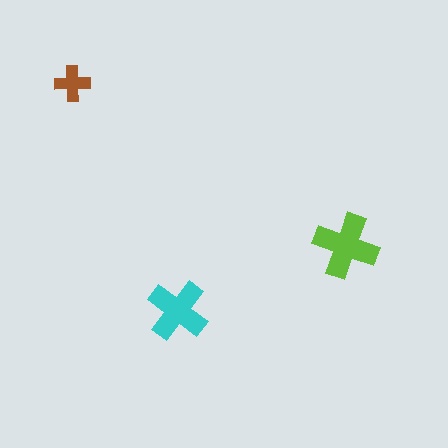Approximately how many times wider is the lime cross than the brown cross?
About 2 times wider.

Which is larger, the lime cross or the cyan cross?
The lime one.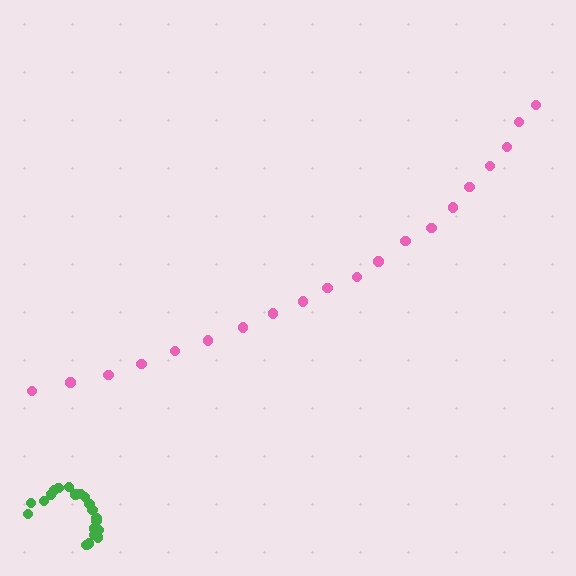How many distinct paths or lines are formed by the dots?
There are 2 distinct paths.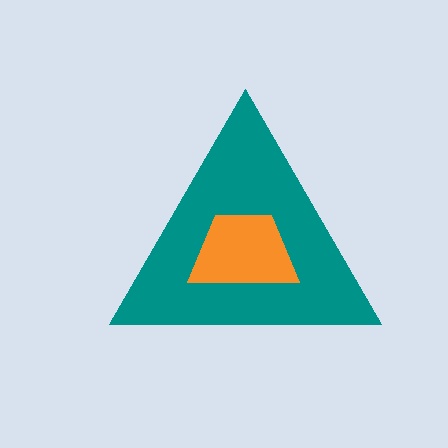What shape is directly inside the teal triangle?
The orange trapezoid.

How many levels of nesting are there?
2.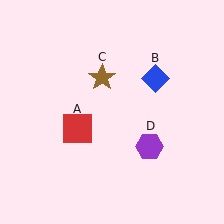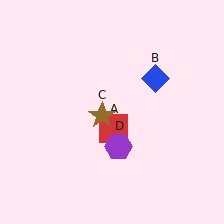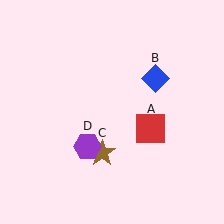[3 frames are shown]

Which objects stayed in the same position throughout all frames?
Blue diamond (object B) remained stationary.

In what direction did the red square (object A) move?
The red square (object A) moved right.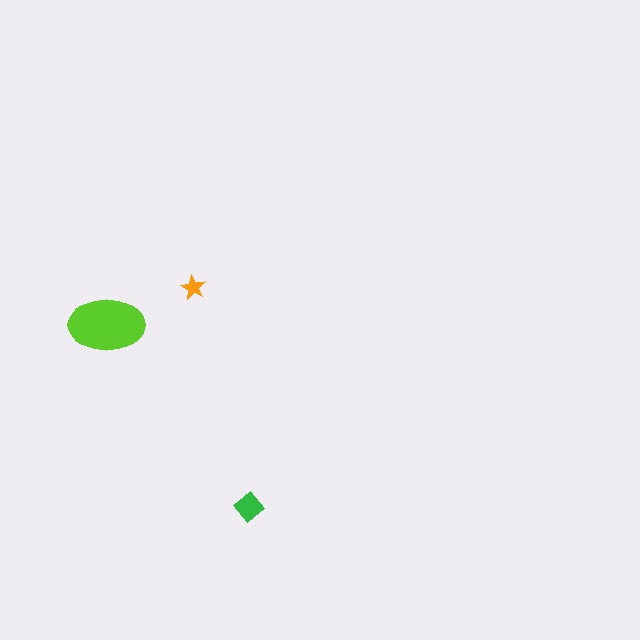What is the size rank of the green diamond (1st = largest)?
2nd.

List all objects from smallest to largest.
The orange star, the green diamond, the lime ellipse.